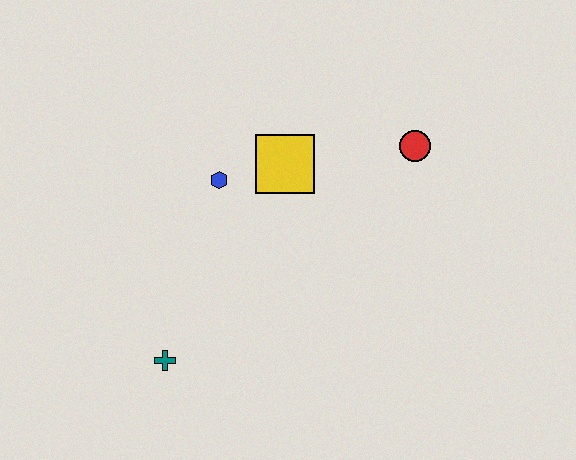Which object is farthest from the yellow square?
The teal cross is farthest from the yellow square.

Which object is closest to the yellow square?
The blue hexagon is closest to the yellow square.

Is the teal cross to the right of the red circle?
No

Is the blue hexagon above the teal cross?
Yes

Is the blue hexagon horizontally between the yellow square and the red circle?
No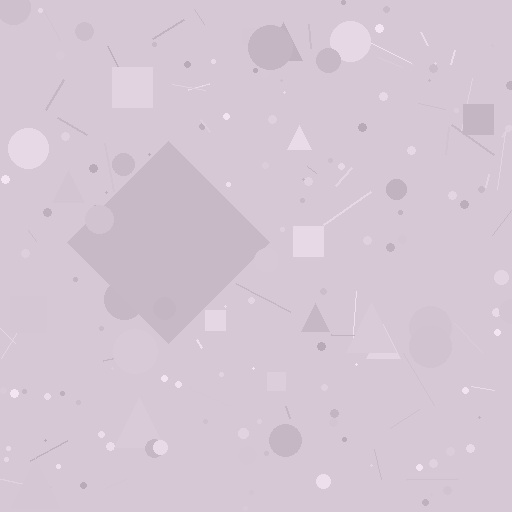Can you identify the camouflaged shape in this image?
The camouflaged shape is a diamond.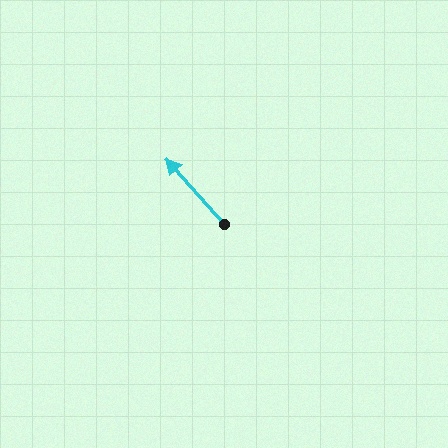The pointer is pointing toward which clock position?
Roughly 11 o'clock.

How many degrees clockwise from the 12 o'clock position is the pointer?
Approximately 318 degrees.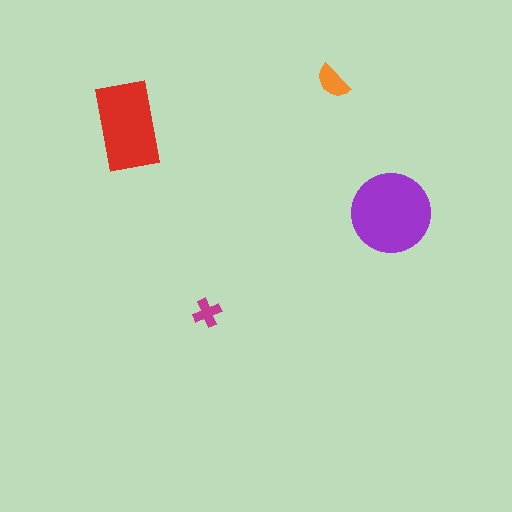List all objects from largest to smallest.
The purple circle, the red rectangle, the orange semicircle, the magenta cross.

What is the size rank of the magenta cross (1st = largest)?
4th.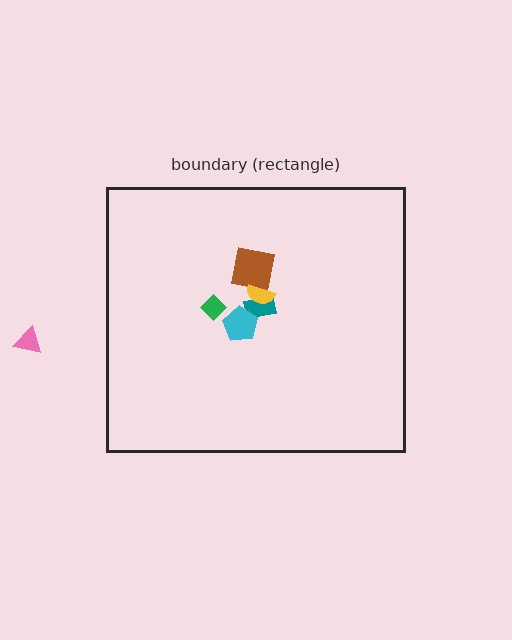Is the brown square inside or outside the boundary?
Inside.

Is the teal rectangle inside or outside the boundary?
Inside.